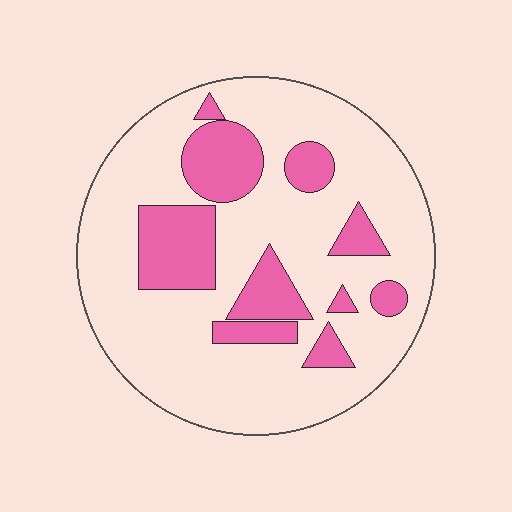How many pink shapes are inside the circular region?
10.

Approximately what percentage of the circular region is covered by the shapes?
Approximately 25%.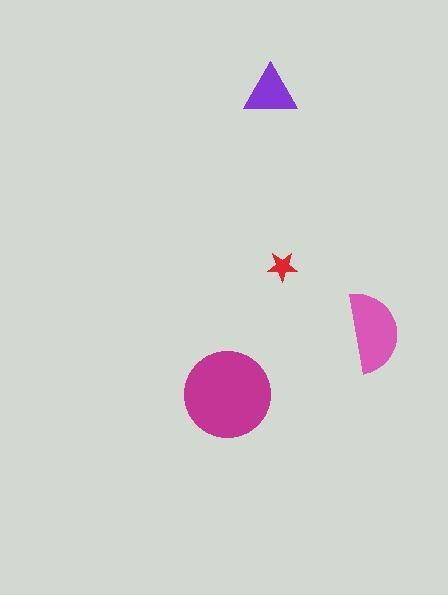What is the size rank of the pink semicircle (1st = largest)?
2nd.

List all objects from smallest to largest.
The red star, the purple triangle, the pink semicircle, the magenta circle.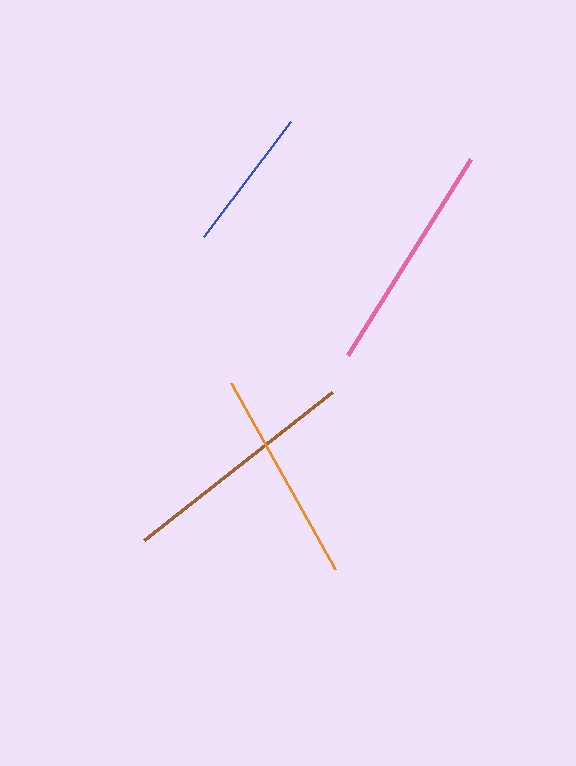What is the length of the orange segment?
The orange segment is approximately 213 pixels long.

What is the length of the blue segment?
The blue segment is approximately 145 pixels long.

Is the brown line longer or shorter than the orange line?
The brown line is longer than the orange line.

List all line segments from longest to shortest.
From longest to shortest: brown, pink, orange, blue.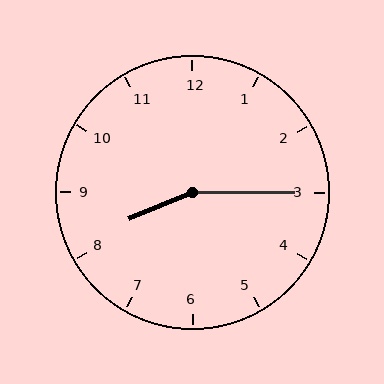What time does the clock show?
8:15.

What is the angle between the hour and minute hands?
Approximately 158 degrees.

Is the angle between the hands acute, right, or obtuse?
It is obtuse.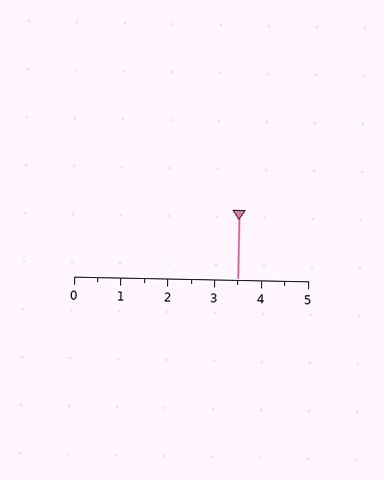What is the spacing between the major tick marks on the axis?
The major ticks are spaced 1 apart.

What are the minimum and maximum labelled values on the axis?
The axis runs from 0 to 5.